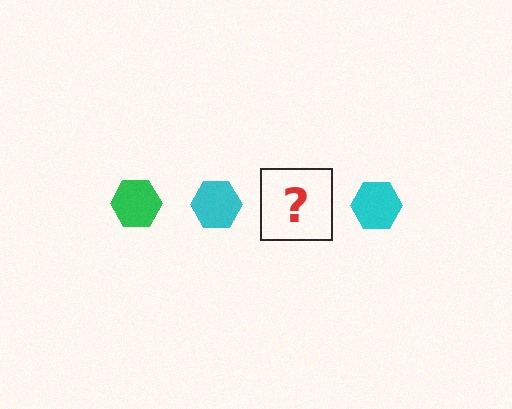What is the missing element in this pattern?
The missing element is a green hexagon.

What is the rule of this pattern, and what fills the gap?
The rule is that the pattern cycles through green, cyan hexagons. The gap should be filled with a green hexagon.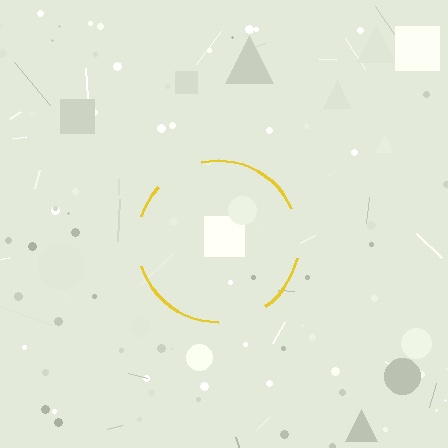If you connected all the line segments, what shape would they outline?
They would outline a circle.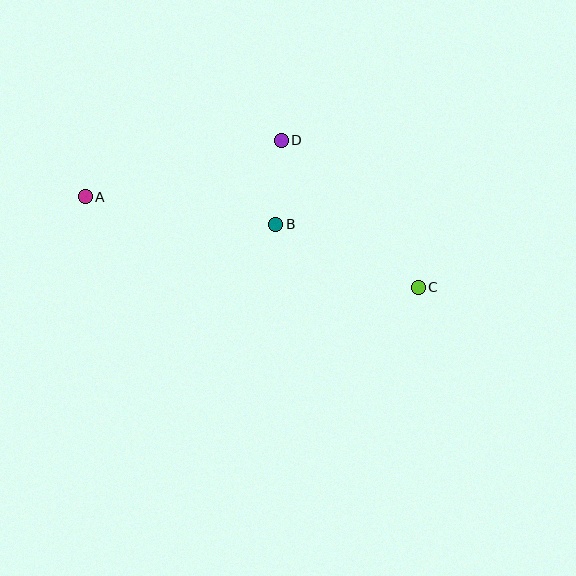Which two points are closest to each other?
Points B and D are closest to each other.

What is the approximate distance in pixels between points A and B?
The distance between A and B is approximately 192 pixels.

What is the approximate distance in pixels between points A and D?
The distance between A and D is approximately 204 pixels.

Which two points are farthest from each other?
Points A and C are farthest from each other.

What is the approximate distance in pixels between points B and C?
The distance between B and C is approximately 156 pixels.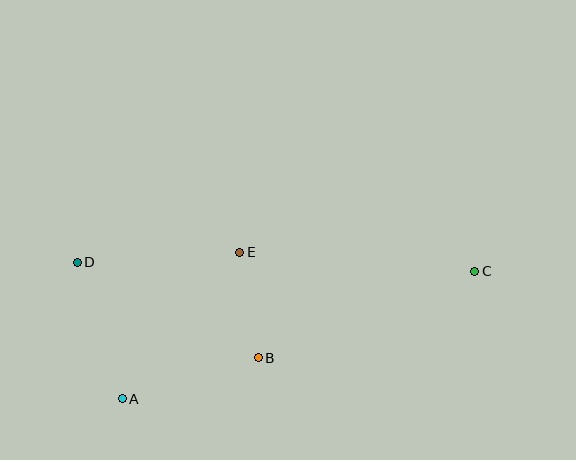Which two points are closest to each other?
Points B and E are closest to each other.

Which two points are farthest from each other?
Points C and D are farthest from each other.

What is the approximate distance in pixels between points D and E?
The distance between D and E is approximately 163 pixels.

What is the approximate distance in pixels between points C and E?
The distance between C and E is approximately 236 pixels.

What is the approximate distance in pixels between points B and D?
The distance between B and D is approximately 204 pixels.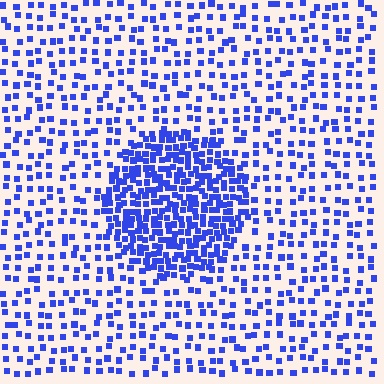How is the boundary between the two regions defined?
The boundary is defined by a change in element density (approximately 2.6x ratio). All elements are the same color, size, and shape.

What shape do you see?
I see a circle.